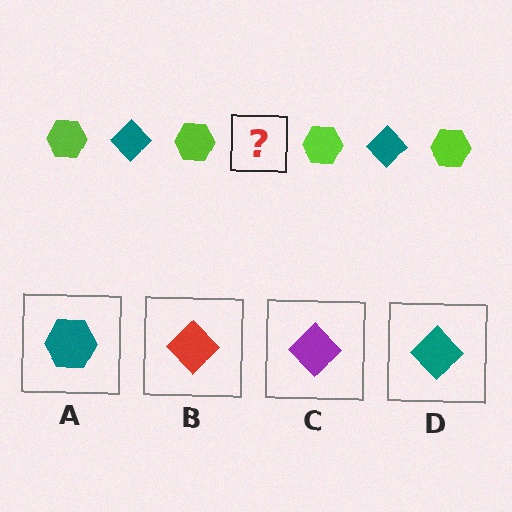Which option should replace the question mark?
Option D.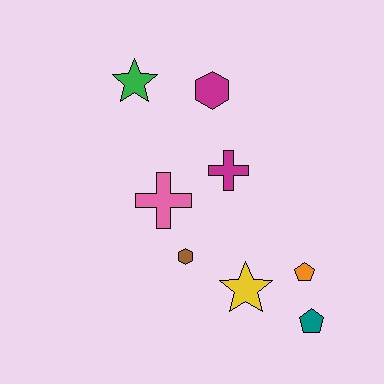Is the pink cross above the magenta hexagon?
No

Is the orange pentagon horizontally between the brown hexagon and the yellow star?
No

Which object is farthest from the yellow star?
The green star is farthest from the yellow star.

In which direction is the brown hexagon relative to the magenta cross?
The brown hexagon is below the magenta cross.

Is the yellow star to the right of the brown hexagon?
Yes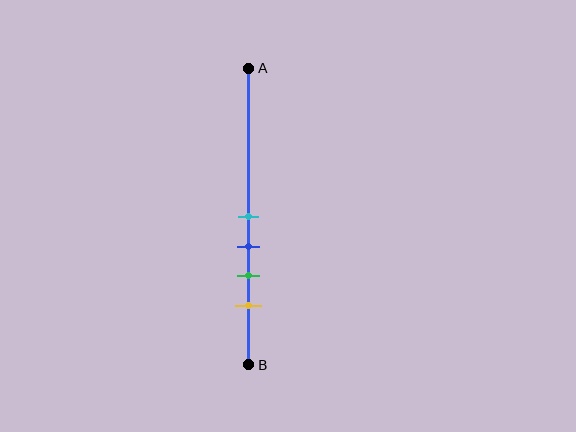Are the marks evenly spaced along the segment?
Yes, the marks are approximately evenly spaced.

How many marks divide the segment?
There are 4 marks dividing the segment.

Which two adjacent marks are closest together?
The cyan and blue marks are the closest adjacent pair.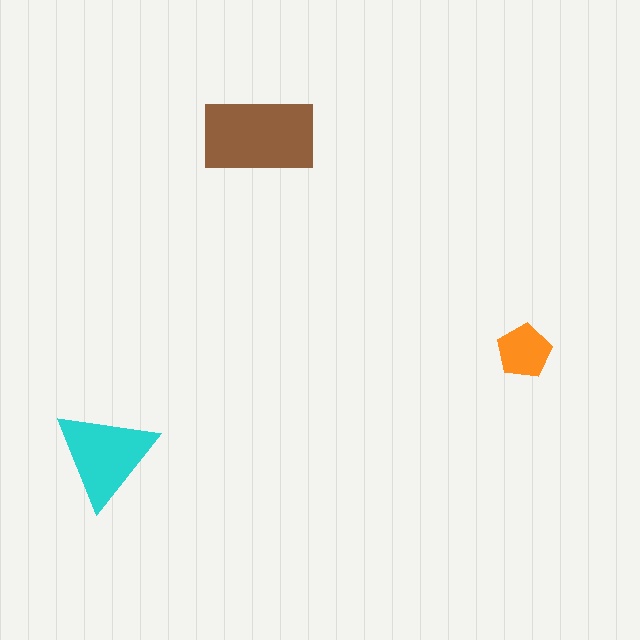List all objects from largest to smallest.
The brown rectangle, the cyan triangle, the orange pentagon.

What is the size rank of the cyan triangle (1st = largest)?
2nd.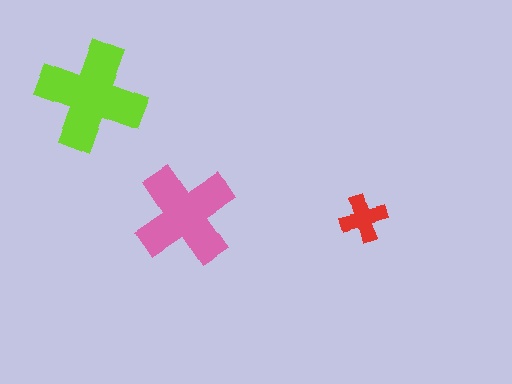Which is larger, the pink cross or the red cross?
The pink one.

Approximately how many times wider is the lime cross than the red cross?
About 2.5 times wider.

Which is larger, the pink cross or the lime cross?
The lime one.